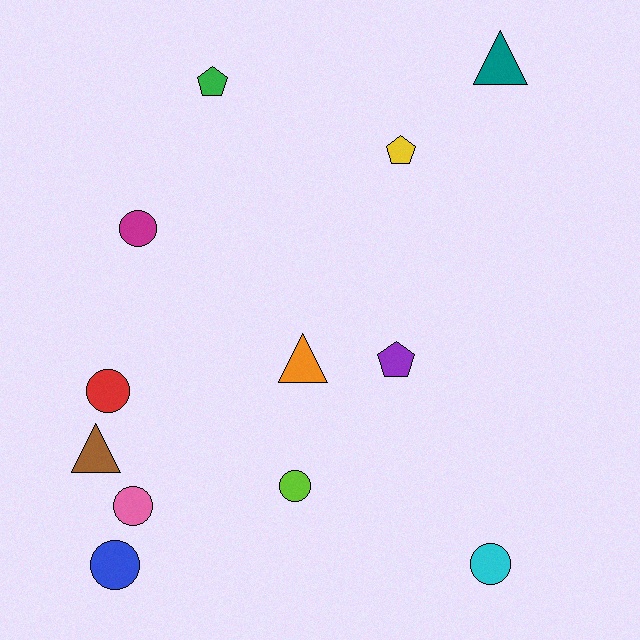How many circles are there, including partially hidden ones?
There are 6 circles.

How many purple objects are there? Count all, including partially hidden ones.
There is 1 purple object.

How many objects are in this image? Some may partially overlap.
There are 12 objects.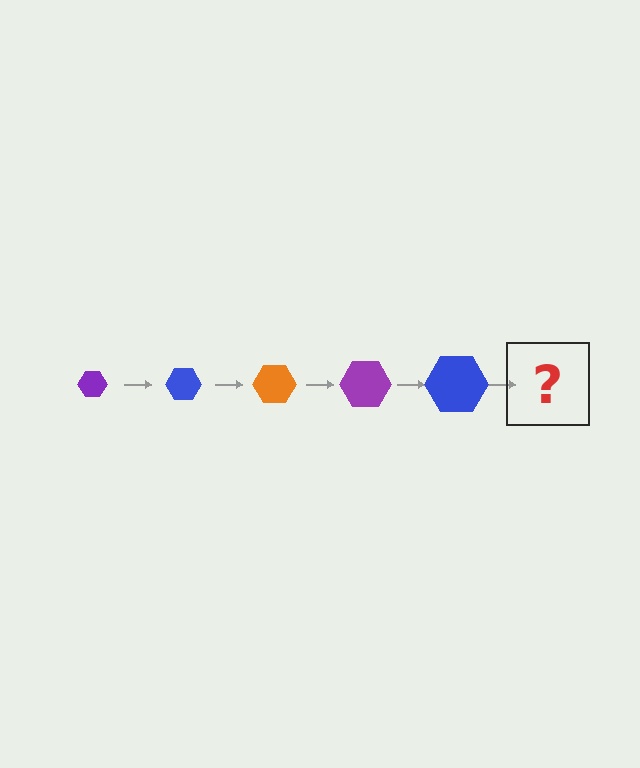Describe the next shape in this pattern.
It should be an orange hexagon, larger than the previous one.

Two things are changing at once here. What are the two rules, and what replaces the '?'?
The two rules are that the hexagon grows larger each step and the color cycles through purple, blue, and orange. The '?' should be an orange hexagon, larger than the previous one.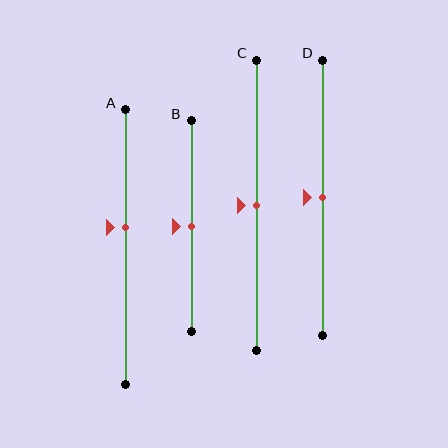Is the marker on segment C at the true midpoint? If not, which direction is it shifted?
Yes, the marker on segment C is at the true midpoint.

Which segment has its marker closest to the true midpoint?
Segment B has its marker closest to the true midpoint.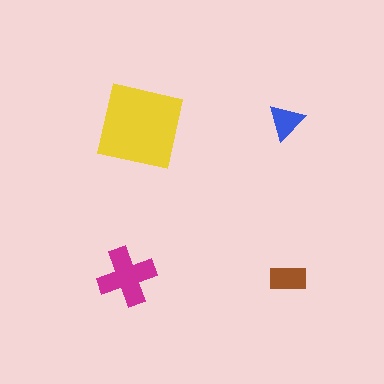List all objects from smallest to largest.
The blue triangle, the brown rectangle, the magenta cross, the yellow square.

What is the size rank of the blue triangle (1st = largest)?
4th.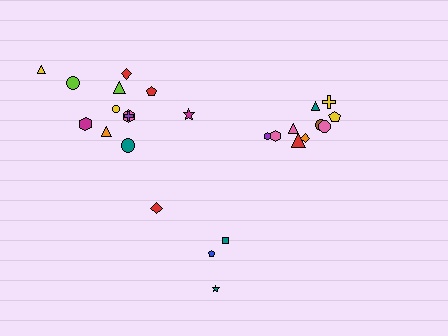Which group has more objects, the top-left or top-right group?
The top-left group.